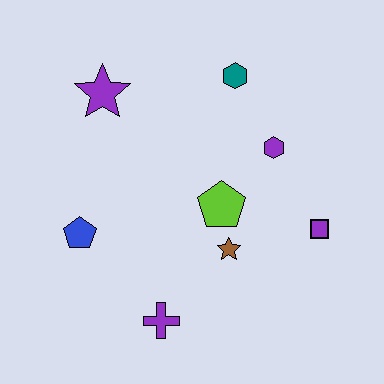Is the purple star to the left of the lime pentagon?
Yes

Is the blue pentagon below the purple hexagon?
Yes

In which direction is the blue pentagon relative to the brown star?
The blue pentagon is to the left of the brown star.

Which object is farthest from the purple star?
The purple square is farthest from the purple star.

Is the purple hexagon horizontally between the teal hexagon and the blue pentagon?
No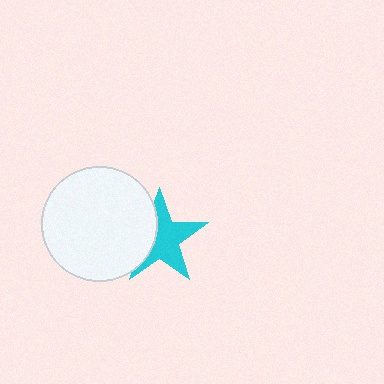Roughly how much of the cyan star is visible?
About half of it is visible (roughly 65%).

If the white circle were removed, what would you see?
You would see the complete cyan star.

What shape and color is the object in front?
The object in front is a white circle.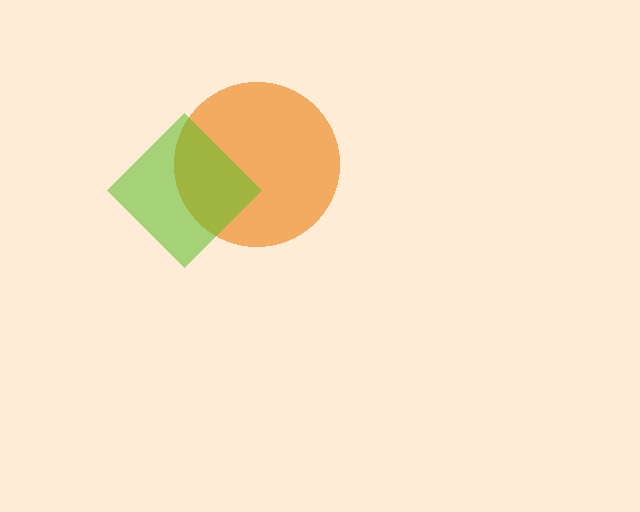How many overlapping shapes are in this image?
There are 2 overlapping shapes in the image.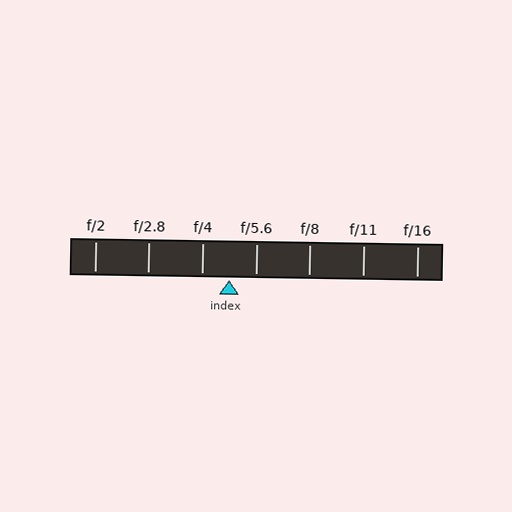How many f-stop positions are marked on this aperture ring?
There are 7 f-stop positions marked.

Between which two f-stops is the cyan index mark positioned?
The index mark is between f/4 and f/5.6.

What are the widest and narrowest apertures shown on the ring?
The widest aperture shown is f/2 and the narrowest is f/16.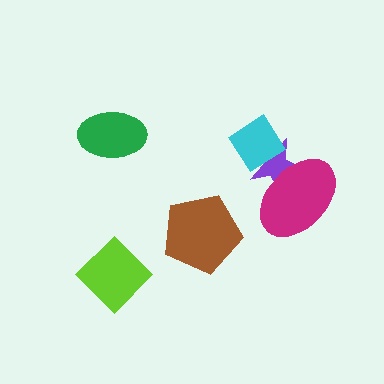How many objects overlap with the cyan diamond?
1 object overlaps with the cyan diamond.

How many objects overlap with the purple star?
2 objects overlap with the purple star.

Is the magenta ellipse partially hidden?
No, no other shape covers it.